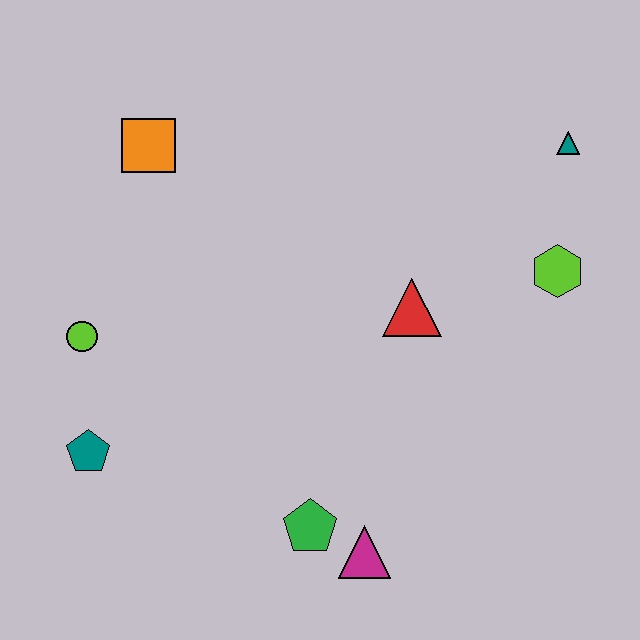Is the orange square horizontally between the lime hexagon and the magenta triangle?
No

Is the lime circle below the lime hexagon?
Yes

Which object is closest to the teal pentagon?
The lime circle is closest to the teal pentagon.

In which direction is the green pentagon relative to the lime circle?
The green pentagon is to the right of the lime circle.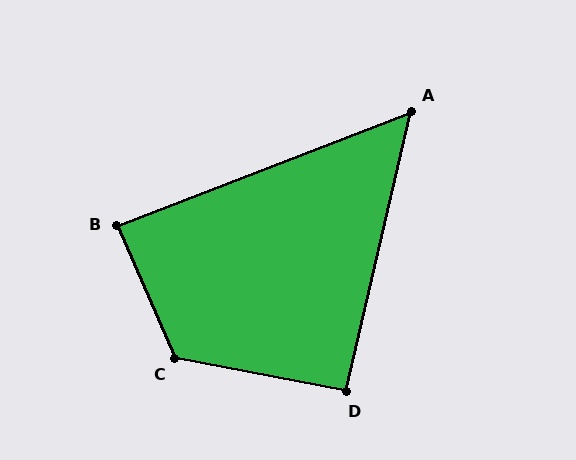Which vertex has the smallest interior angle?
A, at approximately 56 degrees.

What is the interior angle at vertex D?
Approximately 92 degrees (approximately right).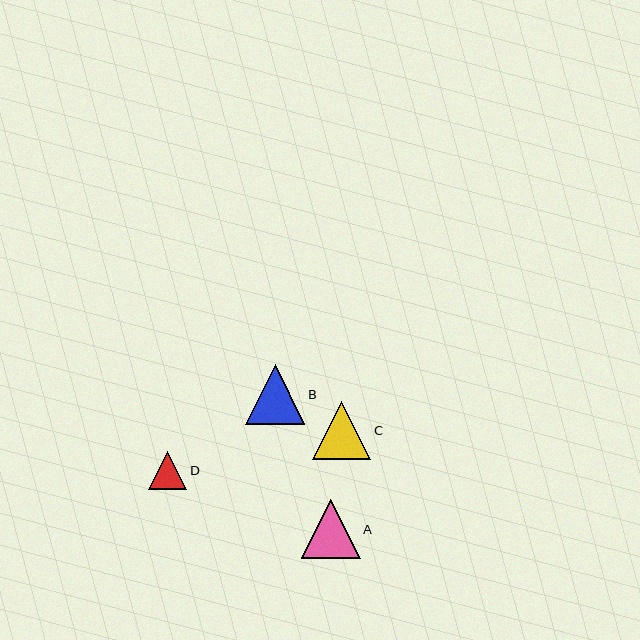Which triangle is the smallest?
Triangle D is the smallest with a size of approximately 39 pixels.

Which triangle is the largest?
Triangle B is the largest with a size of approximately 59 pixels.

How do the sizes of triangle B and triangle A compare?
Triangle B and triangle A are approximately the same size.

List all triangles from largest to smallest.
From largest to smallest: B, A, C, D.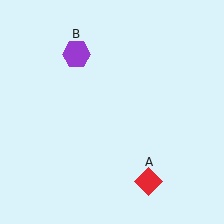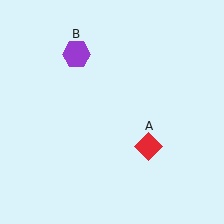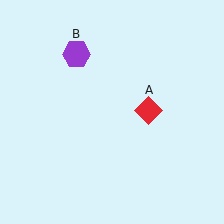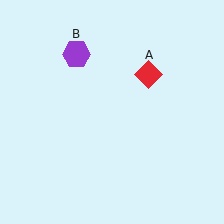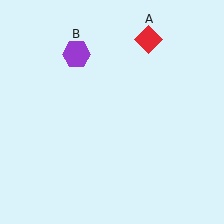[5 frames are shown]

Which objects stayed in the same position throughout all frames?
Purple hexagon (object B) remained stationary.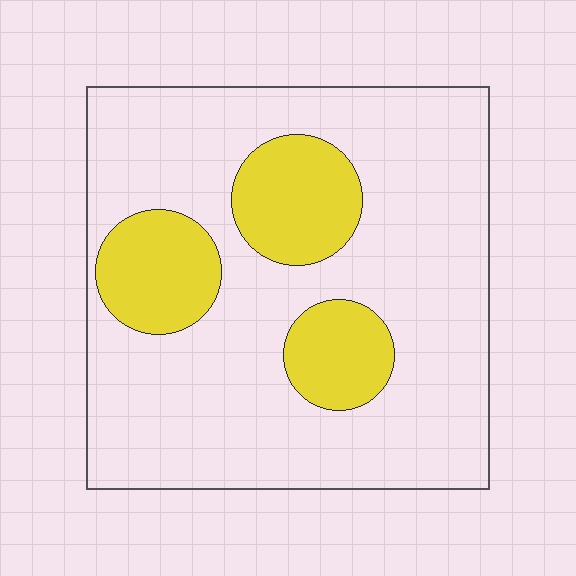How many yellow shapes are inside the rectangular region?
3.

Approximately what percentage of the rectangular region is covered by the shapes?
Approximately 20%.